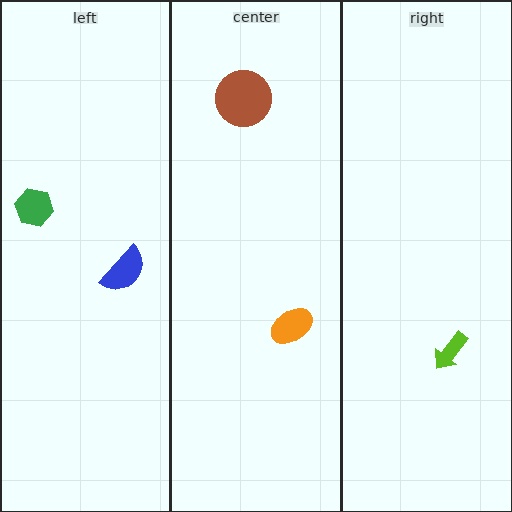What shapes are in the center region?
The orange ellipse, the brown circle.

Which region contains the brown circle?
The center region.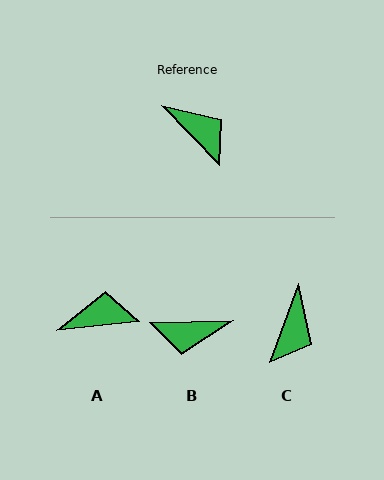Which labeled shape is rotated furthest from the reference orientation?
B, about 133 degrees away.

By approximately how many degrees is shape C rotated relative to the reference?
Approximately 65 degrees clockwise.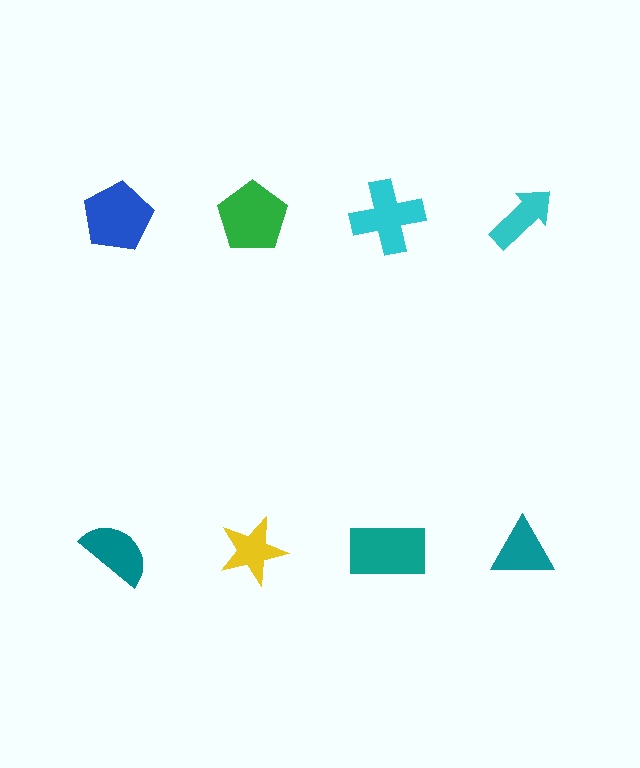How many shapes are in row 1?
4 shapes.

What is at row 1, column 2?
A green pentagon.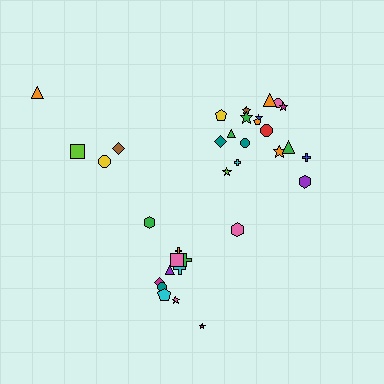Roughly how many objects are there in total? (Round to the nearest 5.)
Roughly 35 objects in total.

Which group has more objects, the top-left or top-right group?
The top-right group.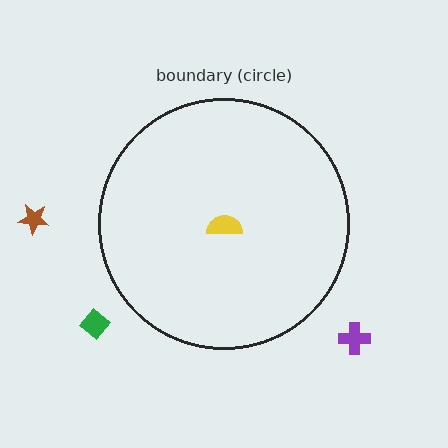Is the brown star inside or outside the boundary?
Outside.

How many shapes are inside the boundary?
1 inside, 3 outside.